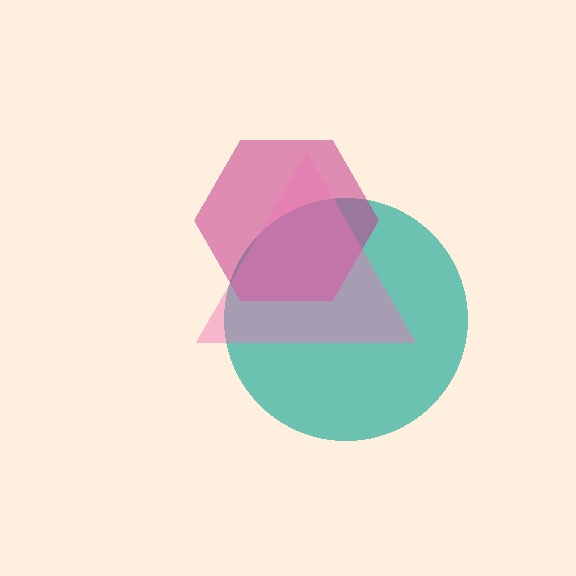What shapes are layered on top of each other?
The layered shapes are: a teal circle, a magenta hexagon, a pink triangle.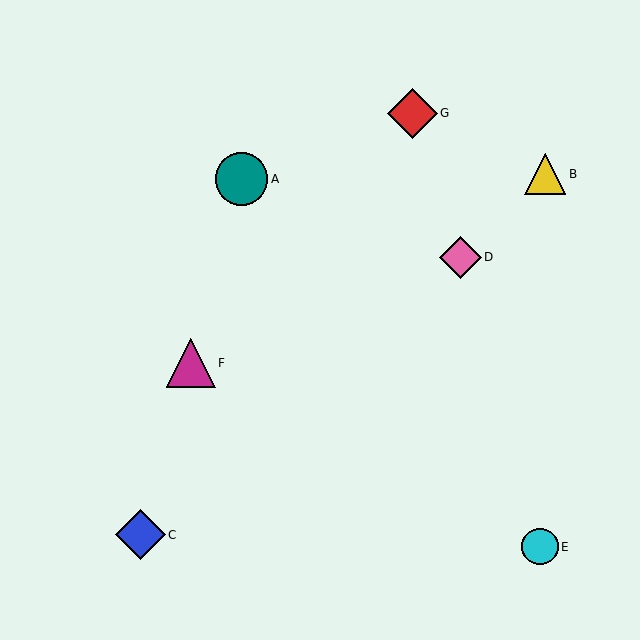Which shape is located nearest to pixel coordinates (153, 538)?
The blue diamond (labeled C) at (140, 535) is nearest to that location.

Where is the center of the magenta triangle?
The center of the magenta triangle is at (191, 363).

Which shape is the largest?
The teal circle (labeled A) is the largest.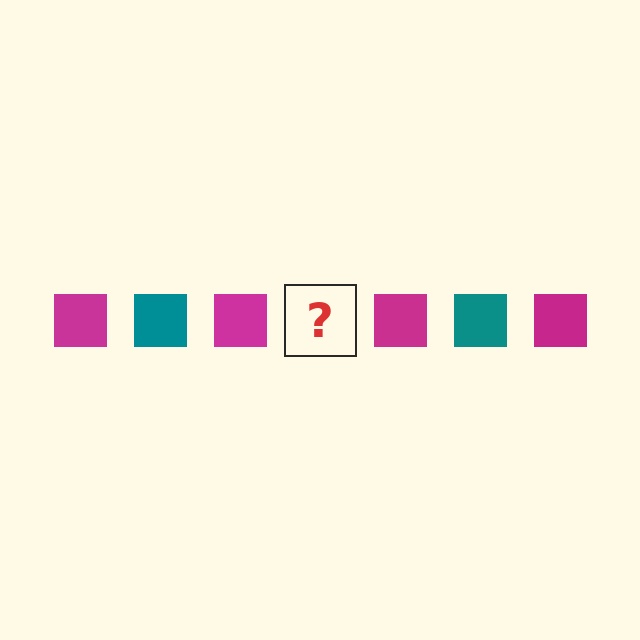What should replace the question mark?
The question mark should be replaced with a teal square.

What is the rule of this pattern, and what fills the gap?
The rule is that the pattern cycles through magenta, teal squares. The gap should be filled with a teal square.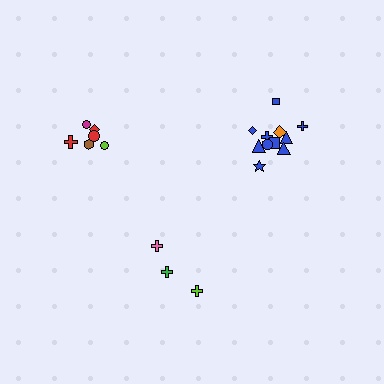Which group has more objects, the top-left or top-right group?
The top-right group.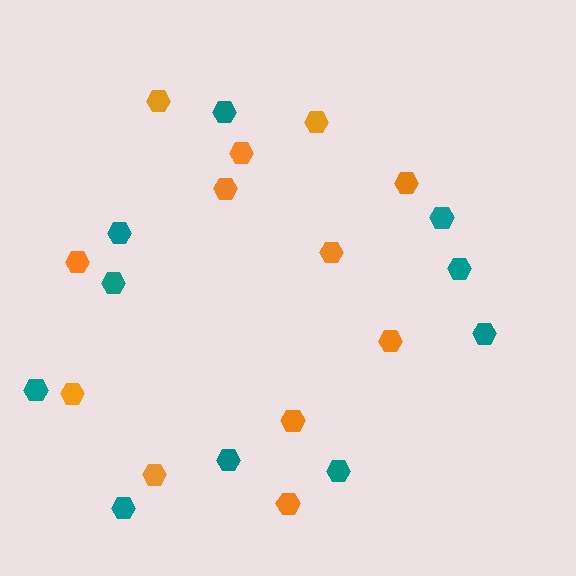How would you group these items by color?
There are 2 groups: one group of teal hexagons (10) and one group of orange hexagons (12).